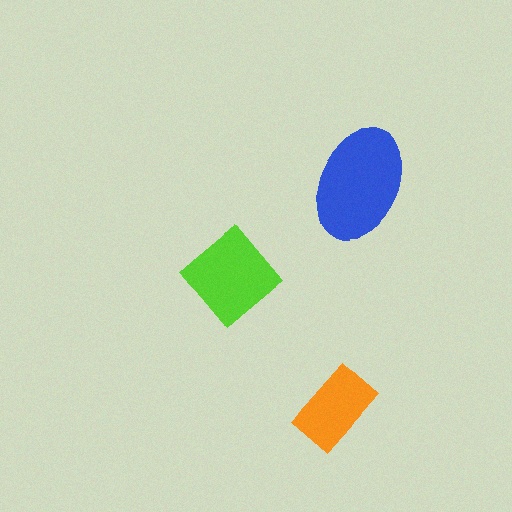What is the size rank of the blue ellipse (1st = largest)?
1st.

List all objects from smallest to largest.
The orange rectangle, the lime diamond, the blue ellipse.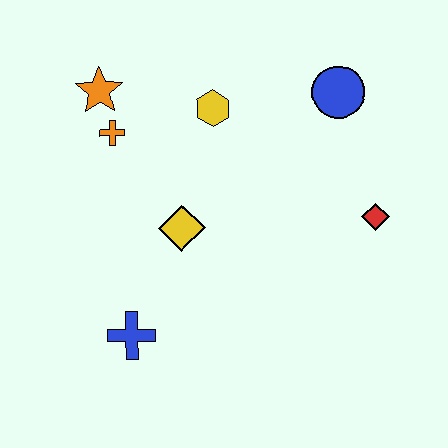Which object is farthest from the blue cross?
The blue circle is farthest from the blue cross.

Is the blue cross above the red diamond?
No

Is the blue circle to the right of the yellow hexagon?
Yes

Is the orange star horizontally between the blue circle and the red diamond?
No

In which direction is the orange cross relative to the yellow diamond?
The orange cross is above the yellow diamond.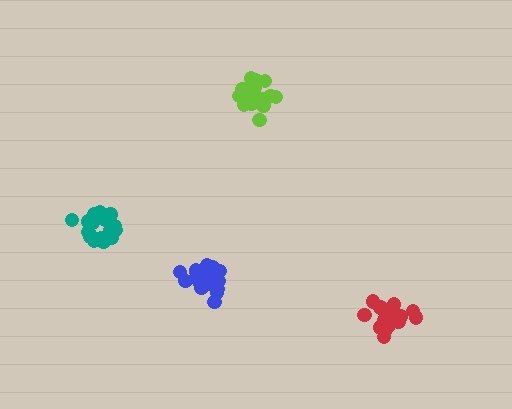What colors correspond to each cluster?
The clusters are colored: blue, lime, teal, red.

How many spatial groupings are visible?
There are 4 spatial groupings.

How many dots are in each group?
Group 1: 20 dots, Group 2: 19 dots, Group 3: 21 dots, Group 4: 17 dots (77 total).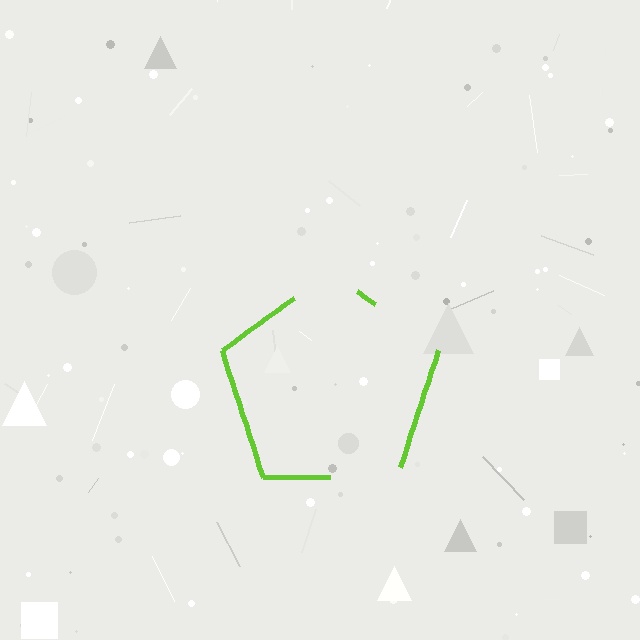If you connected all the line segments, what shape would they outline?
They would outline a pentagon.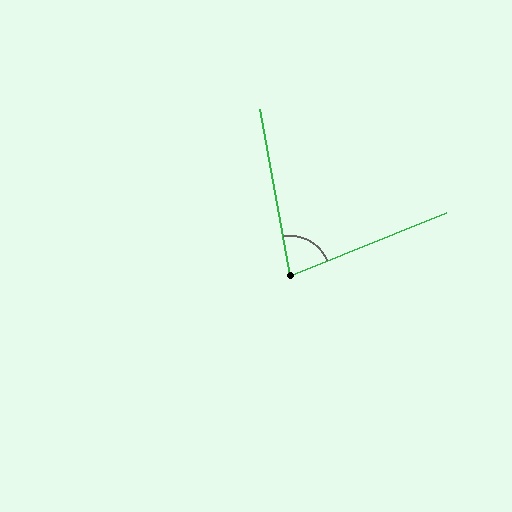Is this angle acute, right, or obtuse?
It is acute.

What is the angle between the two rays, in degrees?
Approximately 78 degrees.